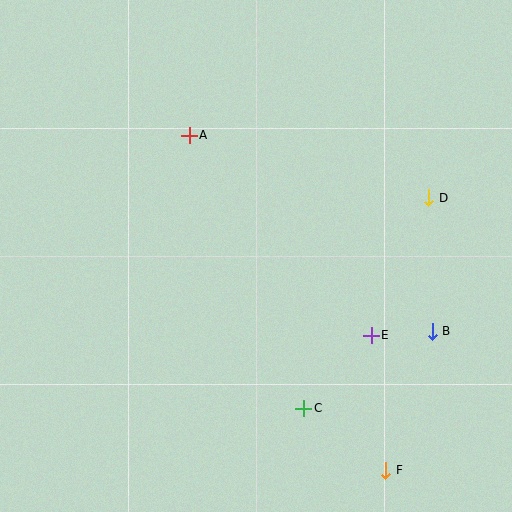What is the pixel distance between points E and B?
The distance between E and B is 61 pixels.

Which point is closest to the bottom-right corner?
Point F is closest to the bottom-right corner.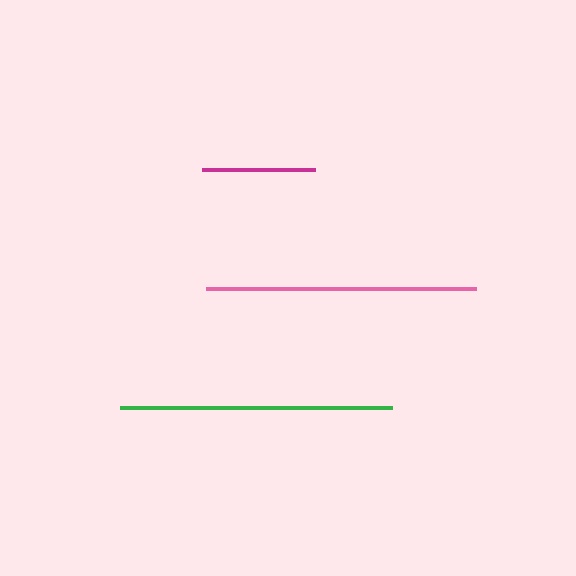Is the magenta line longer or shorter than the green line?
The green line is longer than the magenta line.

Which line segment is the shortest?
The magenta line is the shortest at approximately 113 pixels.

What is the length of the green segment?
The green segment is approximately 271 pixels long.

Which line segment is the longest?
The green line is the longest at approximately 271 pixels.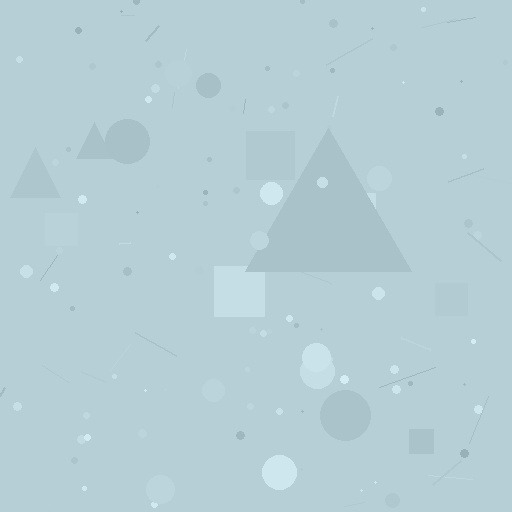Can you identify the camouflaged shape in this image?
The camouflaged shape is a triangle.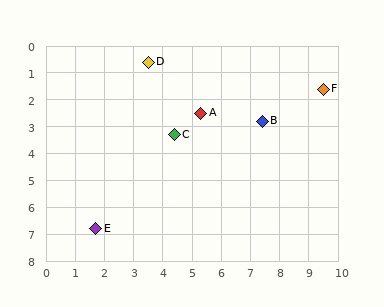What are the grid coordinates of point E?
Point E is at approximately (1.7, 6.8).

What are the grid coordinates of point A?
Point A is at approximately (5.3, 2.5).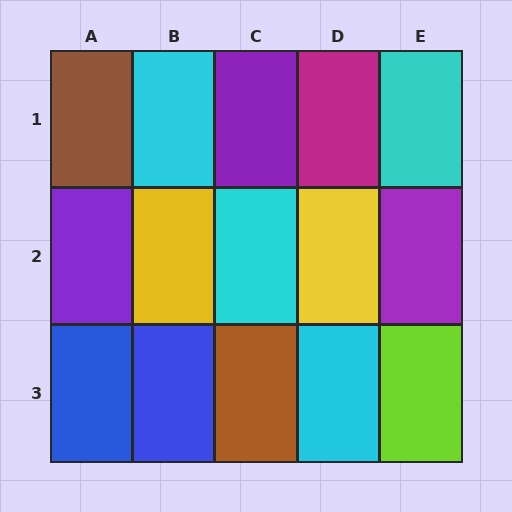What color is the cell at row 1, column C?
Purple.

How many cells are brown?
2 cells are brown.